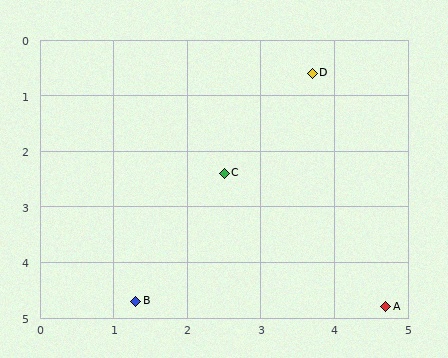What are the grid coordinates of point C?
Point C is at approximately (2.5, 2.4).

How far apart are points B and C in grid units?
Points B and C are about 2.6 grid units apart.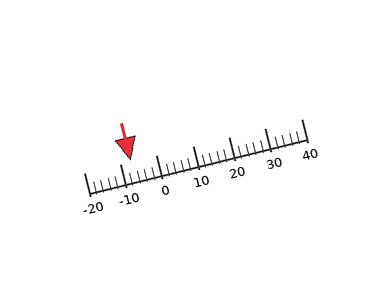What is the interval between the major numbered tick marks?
The major tick marks are spaced 10 units apart.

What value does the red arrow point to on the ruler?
The red arrow points to approximately -7.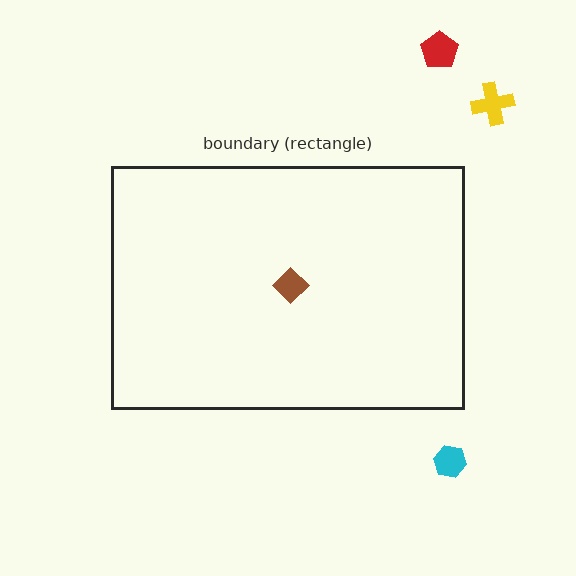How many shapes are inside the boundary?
1 inside, 3 outside.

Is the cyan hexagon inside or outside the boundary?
Outside.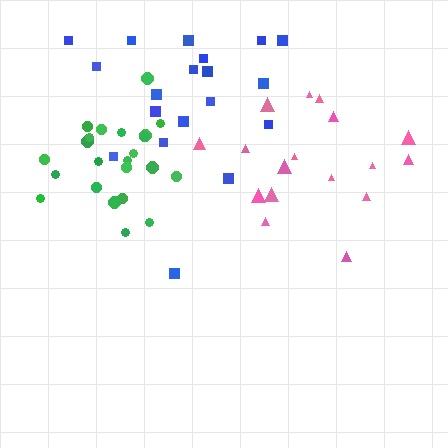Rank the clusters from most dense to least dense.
green, pink, blue.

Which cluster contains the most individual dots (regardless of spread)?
Green (23).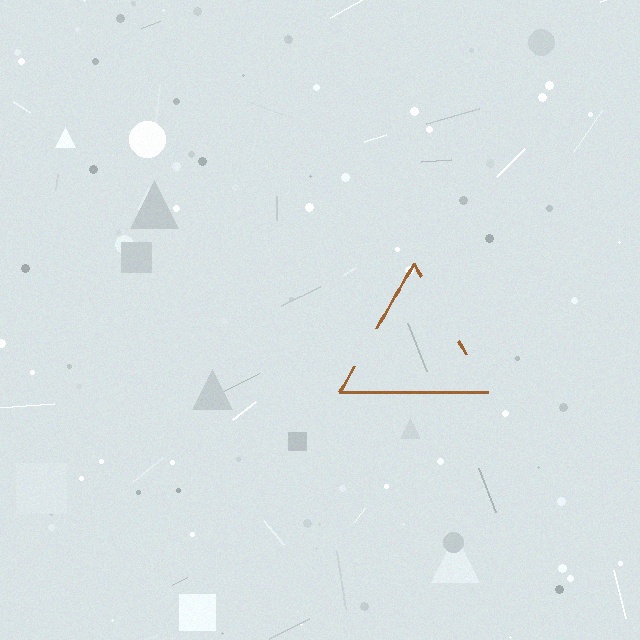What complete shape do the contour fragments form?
The contour fragments form a triangle.